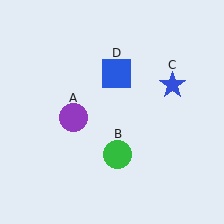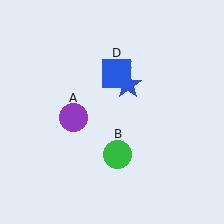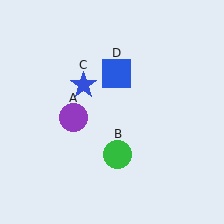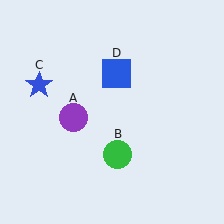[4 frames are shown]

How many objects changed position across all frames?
1 object changed position: blue star (object C).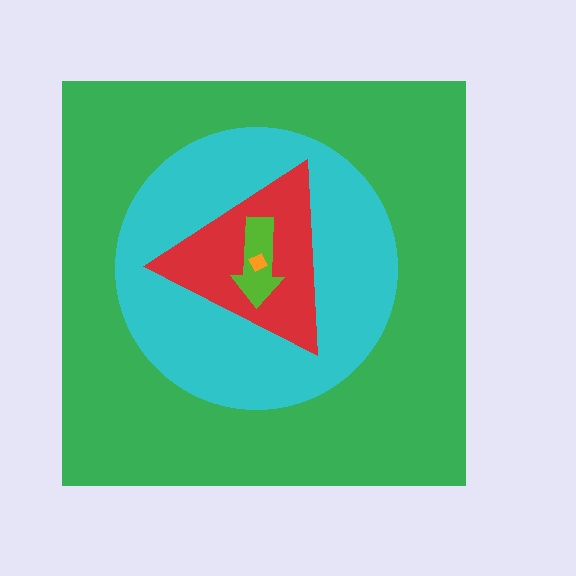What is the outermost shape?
The green square.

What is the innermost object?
The orange diamond.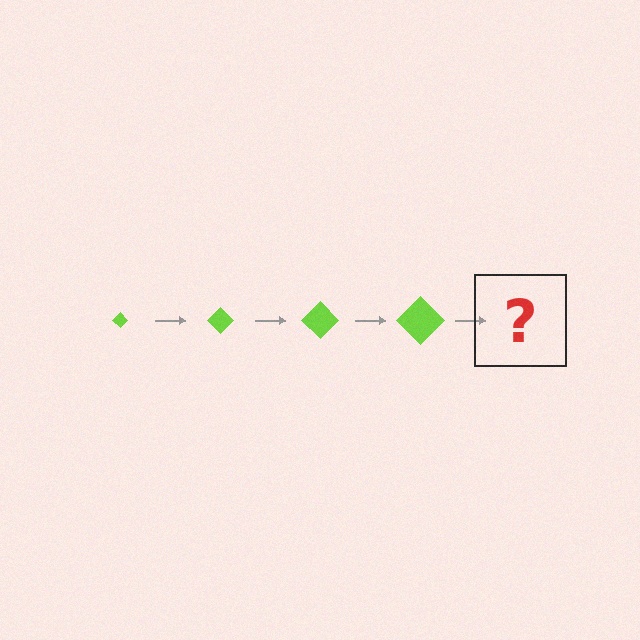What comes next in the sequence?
The next element should be a lime diamond, larger than the previous one.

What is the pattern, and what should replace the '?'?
The pattern is that the diamond gets progressively larger each step. The '?' should be a lime diamond, larger than the previous one.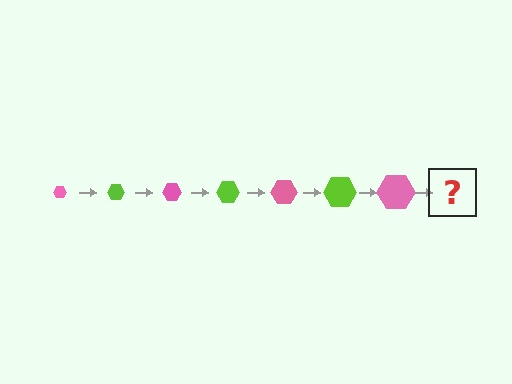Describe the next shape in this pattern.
It should be a lime hexagon, larger than the previous one.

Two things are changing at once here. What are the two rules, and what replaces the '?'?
The two rules are that the hexagon grows larger each step and the color cycles through pink and lime. The '?' should be a lime hexagon, larger than the previous one.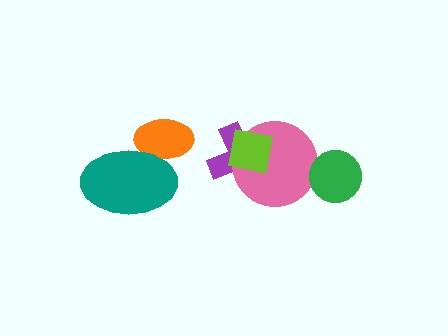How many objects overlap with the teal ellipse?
1 object overlaps with the teal ellipse.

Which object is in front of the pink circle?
The lime square is in front of the pink circle.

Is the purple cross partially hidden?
Yes, it is partially covered by another shape.